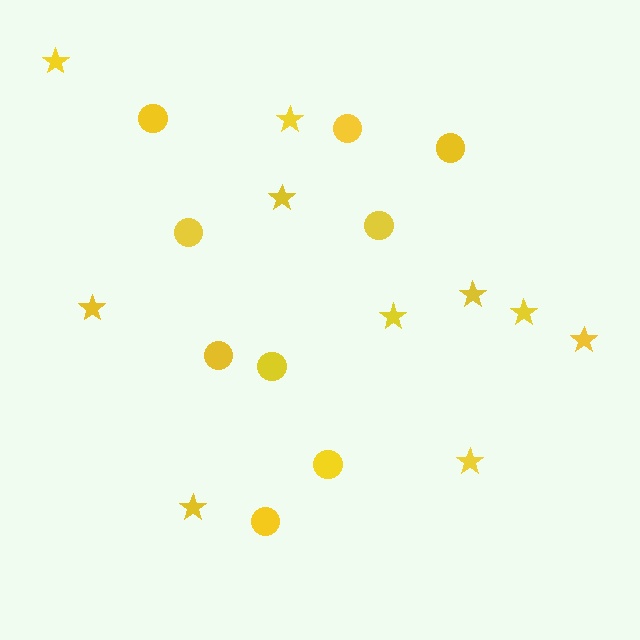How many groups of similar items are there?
There are 2 groups: one group of circles (9) and one group of stars (10).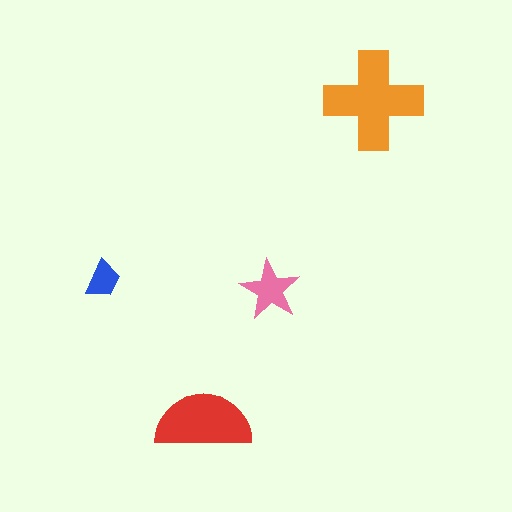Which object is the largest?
The orange cross.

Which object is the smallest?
The blue trapezoid.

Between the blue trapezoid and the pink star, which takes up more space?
The pink star.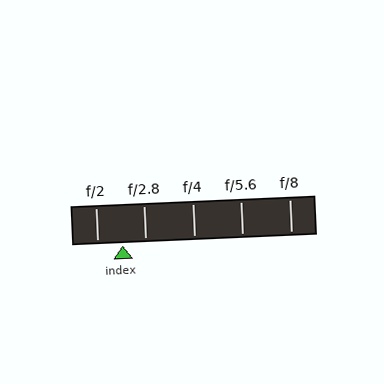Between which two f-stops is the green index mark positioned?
The index mark is between f/2 and f/2.8.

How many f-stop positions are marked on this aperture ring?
There are 5 f-stop positions marked.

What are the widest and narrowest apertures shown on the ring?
The widest aperture shown is f/2 and the narrowest is f/8.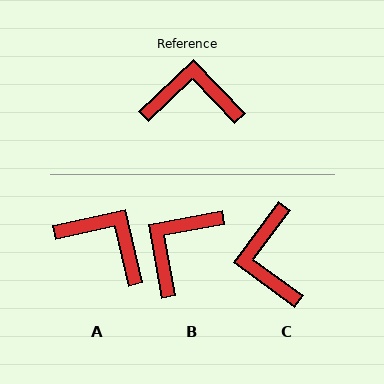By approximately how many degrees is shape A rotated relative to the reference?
Approximately 31 degrees clockwise.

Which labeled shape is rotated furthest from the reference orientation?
C, about 100 degrees away.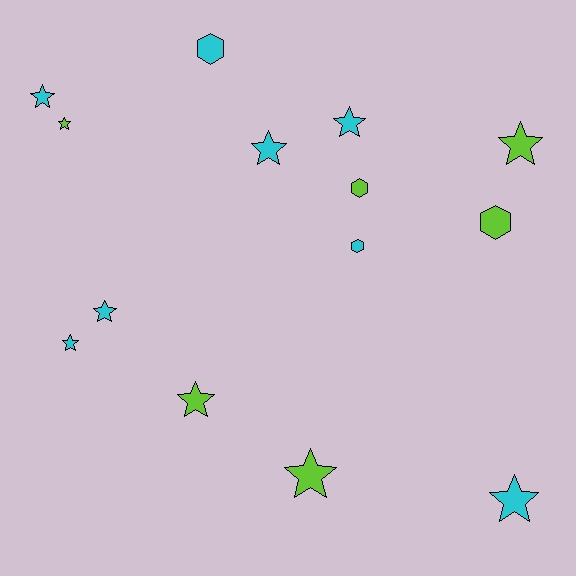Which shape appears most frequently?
Star, with 10 objects.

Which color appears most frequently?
Cyan, with 8 objects.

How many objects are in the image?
There are 14 objects.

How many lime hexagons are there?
There are 2 lime hexagons.